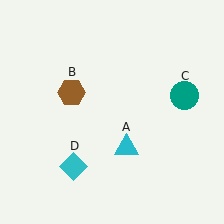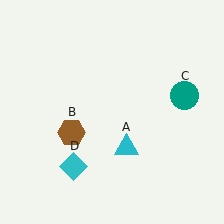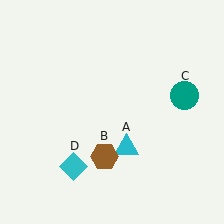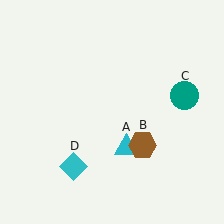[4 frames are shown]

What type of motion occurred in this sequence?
The brown hexagon (object B) rotated counterclockwise around the center of the scene.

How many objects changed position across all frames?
1 object changed position: brown hexagon (object B).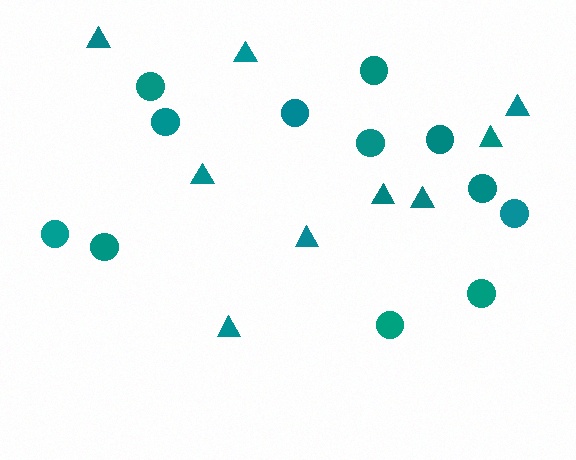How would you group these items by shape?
There are 2 groups: one group of triangles (9) and one group of circles (12).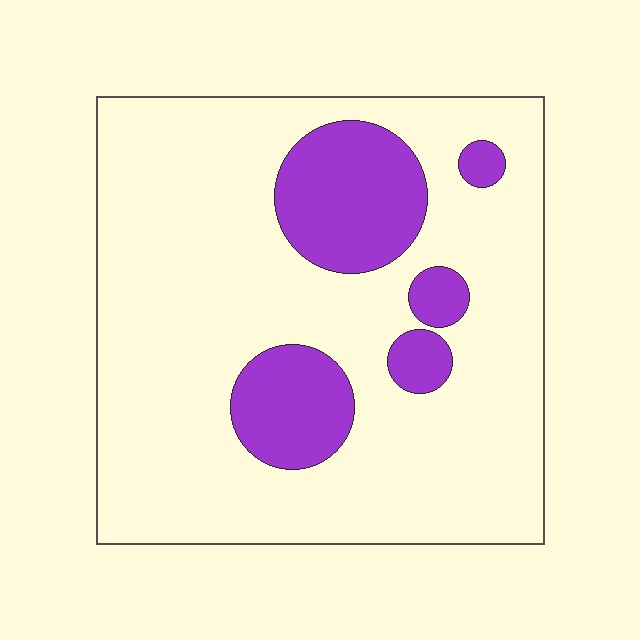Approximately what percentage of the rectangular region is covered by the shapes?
Approximately 20%.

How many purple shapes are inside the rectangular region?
5.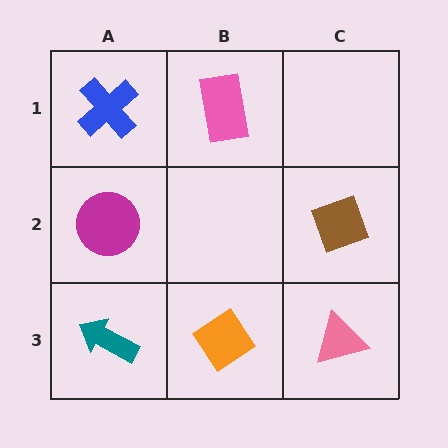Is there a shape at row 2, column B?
No, that cell is empty.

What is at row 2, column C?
A brown diamond.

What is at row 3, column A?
A teal arrow.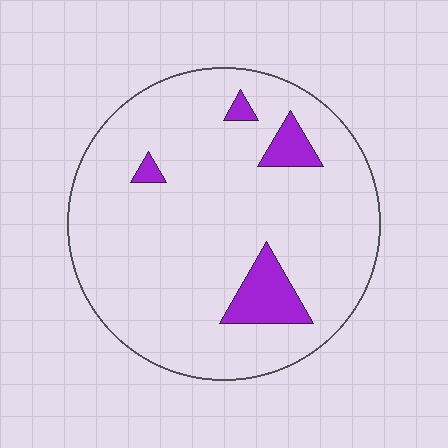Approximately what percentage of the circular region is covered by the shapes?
Approximately 10%.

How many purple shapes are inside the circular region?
4.